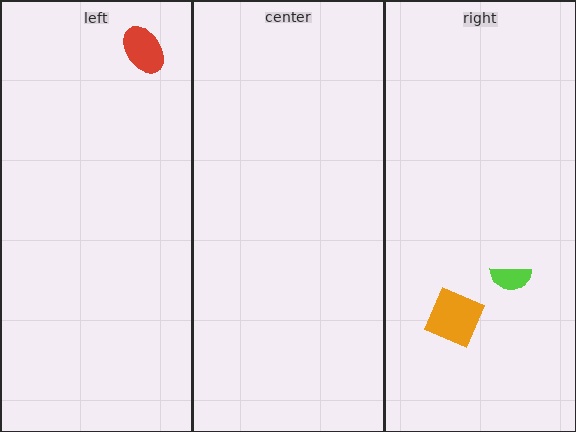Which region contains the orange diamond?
The right region.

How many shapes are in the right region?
2.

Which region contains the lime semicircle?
The right region.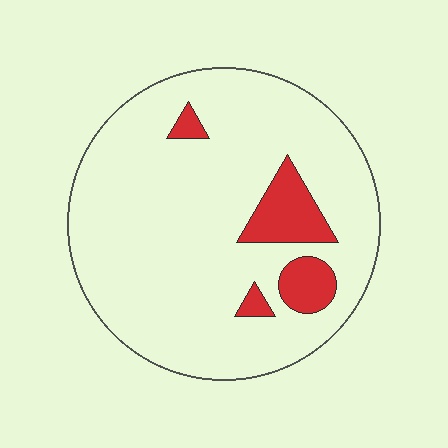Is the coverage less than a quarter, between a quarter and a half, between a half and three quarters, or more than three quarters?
Less than a quarter.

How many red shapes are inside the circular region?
4.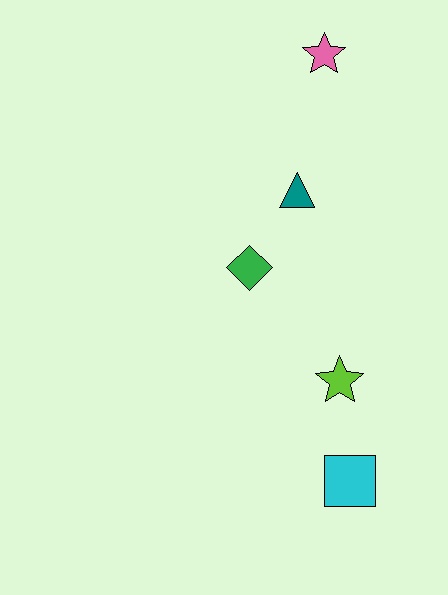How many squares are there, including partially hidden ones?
There is 1 square.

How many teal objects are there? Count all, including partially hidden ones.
There is 1 teal object.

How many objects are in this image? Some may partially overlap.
There are 5 objects.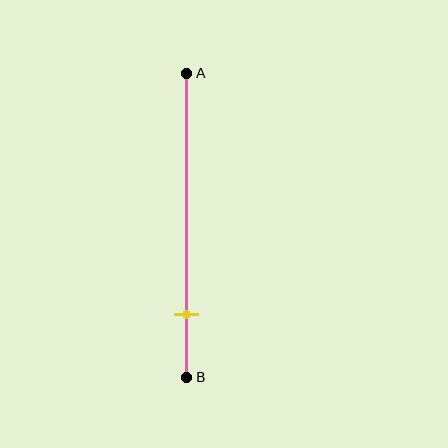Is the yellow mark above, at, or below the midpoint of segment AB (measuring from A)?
The yellow mark is below the midpoint of segment AB.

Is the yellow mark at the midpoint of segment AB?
No, the mark is at about 80% from A, not at the 50% midpoint.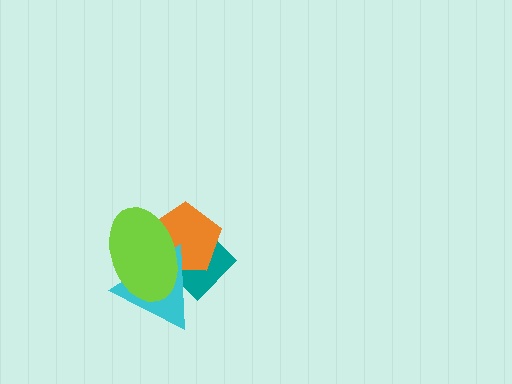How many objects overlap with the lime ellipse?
3 objects overlap with the lime ellipse.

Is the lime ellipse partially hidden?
No, no other shape covers it.